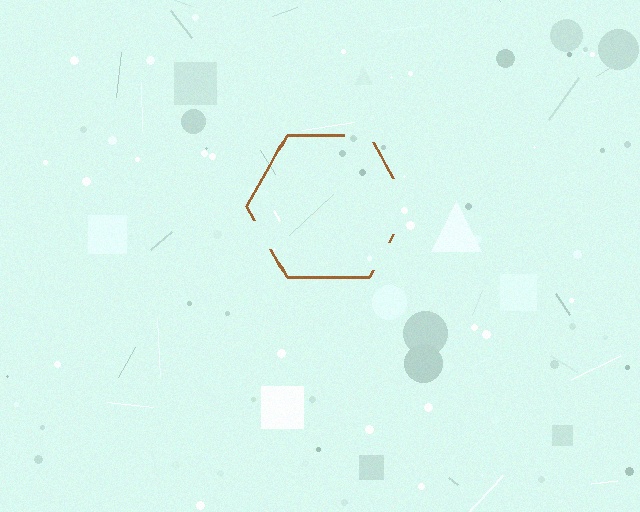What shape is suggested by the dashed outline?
The dashed outline suggests a hexagon.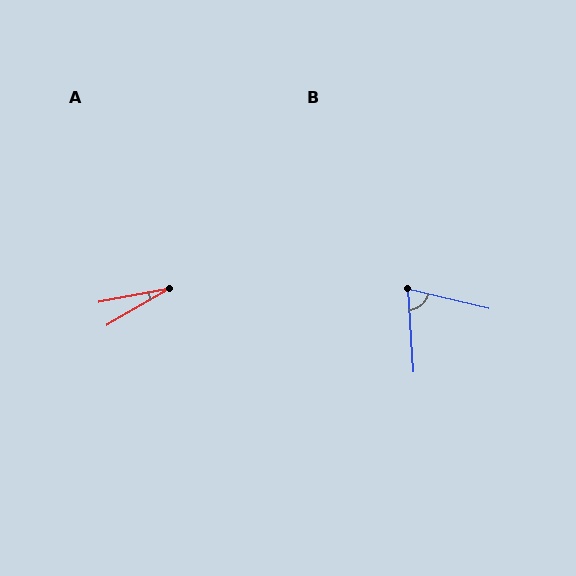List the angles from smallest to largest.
A (19°), B (72°).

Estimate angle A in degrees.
Approximately 19 degrees.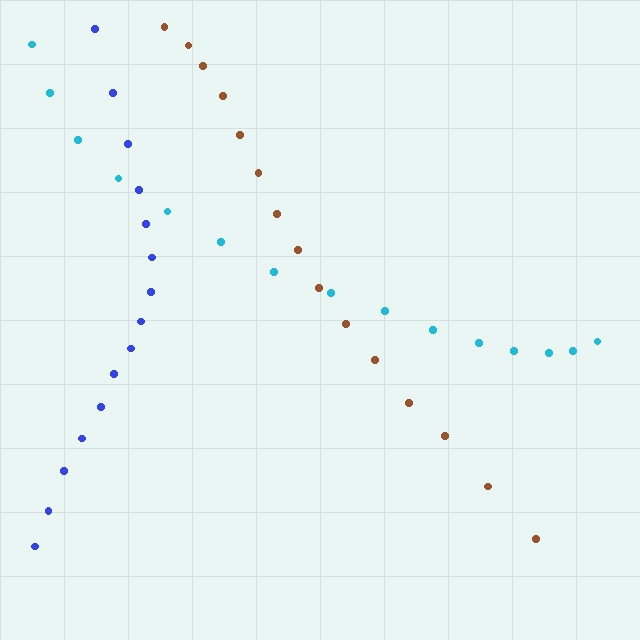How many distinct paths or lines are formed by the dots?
There are 3 distinct paths.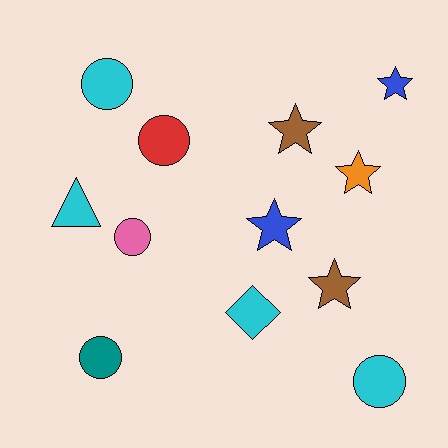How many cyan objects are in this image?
There are 4 cyan objects.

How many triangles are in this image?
There is 1 triangle.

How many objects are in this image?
There are 12 objects.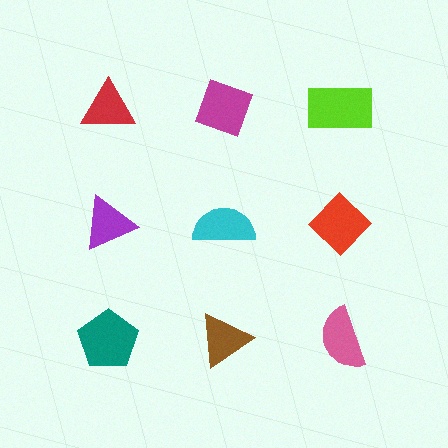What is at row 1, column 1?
A red triangle.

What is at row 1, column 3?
A lime rectangle.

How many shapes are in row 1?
3 shapes.